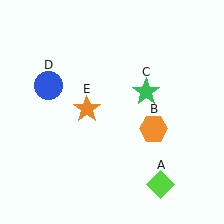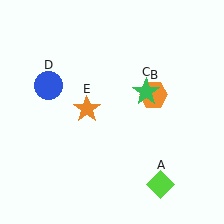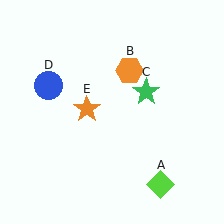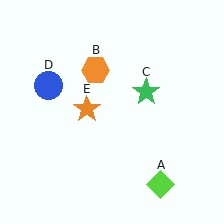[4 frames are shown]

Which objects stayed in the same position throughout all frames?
Lime diamond (object A) and green star (object C) and blue circle (object D) and orange star (object E) remained stationary.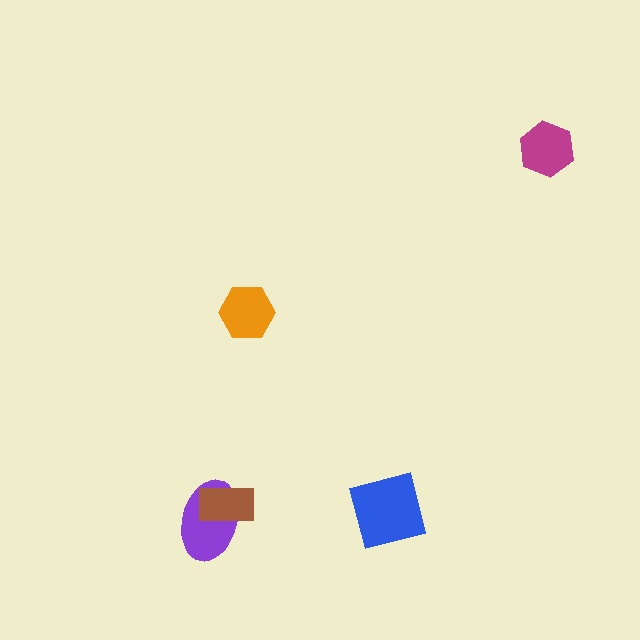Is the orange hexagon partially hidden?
No, no other shape covers it.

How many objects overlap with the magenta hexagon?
0 objects overlap with the magenta hexagon.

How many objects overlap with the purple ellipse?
1 object overlaps with the purple ellipse.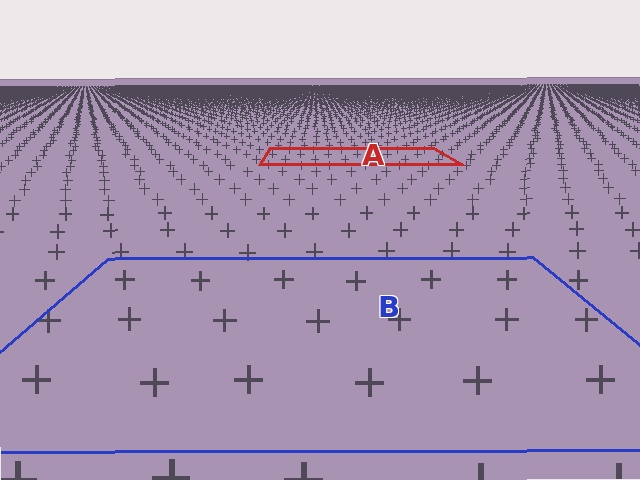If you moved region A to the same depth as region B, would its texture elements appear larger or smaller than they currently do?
They would appear larger. At a closer depth, the same texture elements are projected at a bigger on-screen size.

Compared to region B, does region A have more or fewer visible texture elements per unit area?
Region A has more texture elements per unit area — they are packed more densely because it is farther away.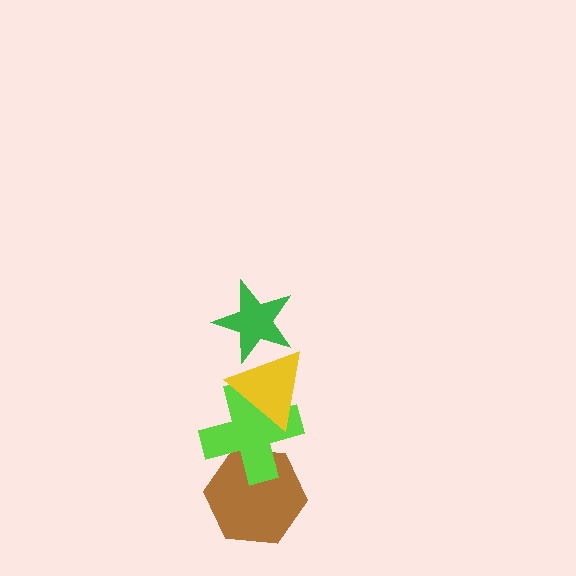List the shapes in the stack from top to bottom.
From top to bottom: the green star, the yellow triangle, the lime cross, the brown hexagon.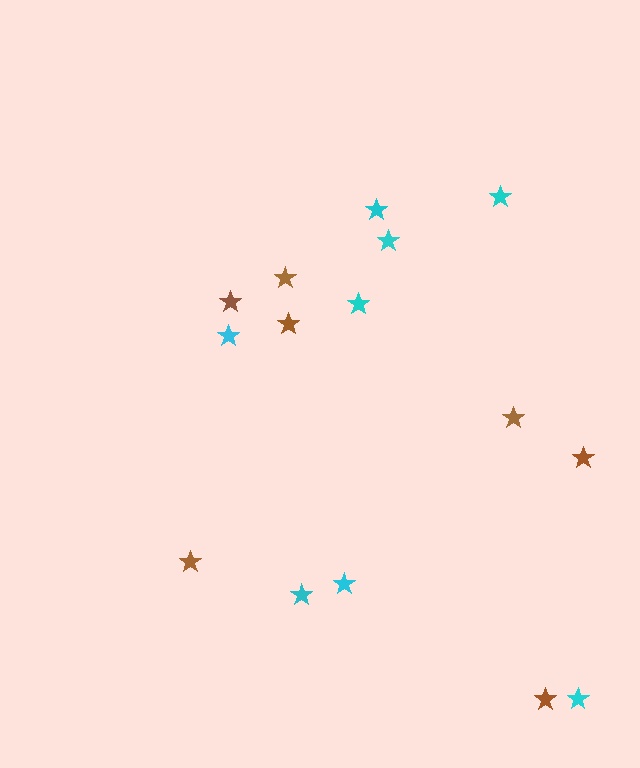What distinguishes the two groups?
There are 2 groups: one group of cyan stars (8) and one group of brown stars (7).